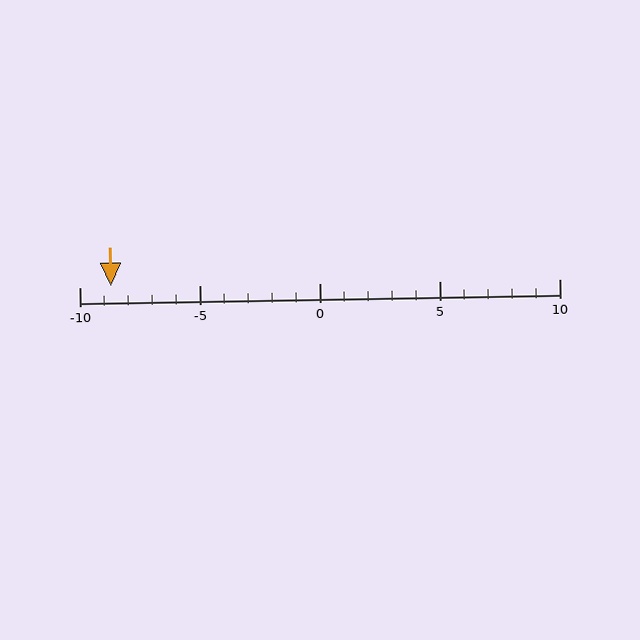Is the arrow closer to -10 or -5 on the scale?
The arrow is closer to -10.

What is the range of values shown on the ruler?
The ruler shows values from -10 to 10.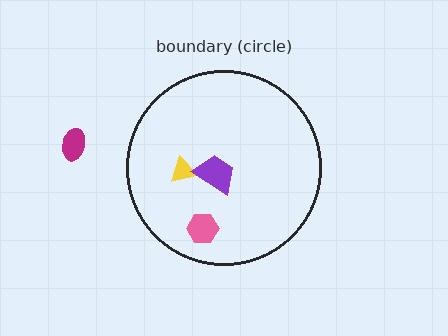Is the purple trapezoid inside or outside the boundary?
Inside.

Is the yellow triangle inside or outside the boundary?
Inside.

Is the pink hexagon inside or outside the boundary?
Inside.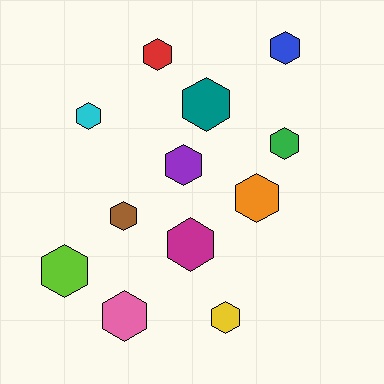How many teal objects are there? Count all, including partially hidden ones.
There is 1 teal object.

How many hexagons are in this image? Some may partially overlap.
There are 12 hexagons.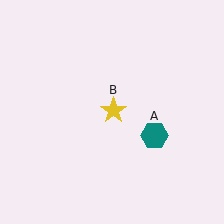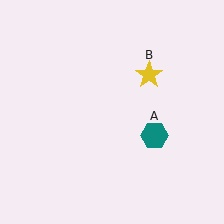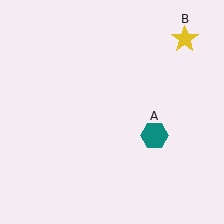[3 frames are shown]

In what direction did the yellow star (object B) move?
The yellow star (object B) moved up and to the right.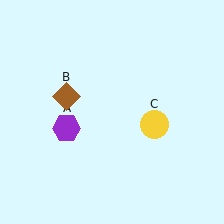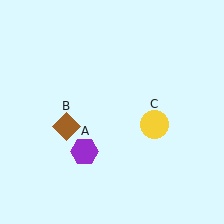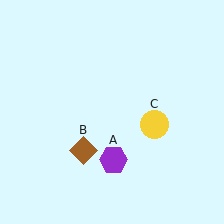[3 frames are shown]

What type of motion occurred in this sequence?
The purple hexagon (object A), brown diamond (object B) rotated counterclockwise around the center of the scene.